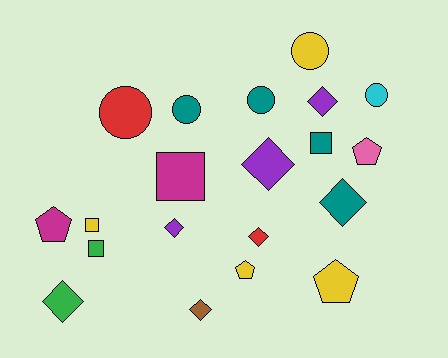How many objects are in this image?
There are 20 objects.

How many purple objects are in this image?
There are 3 purple objects.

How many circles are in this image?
There are 5 circles.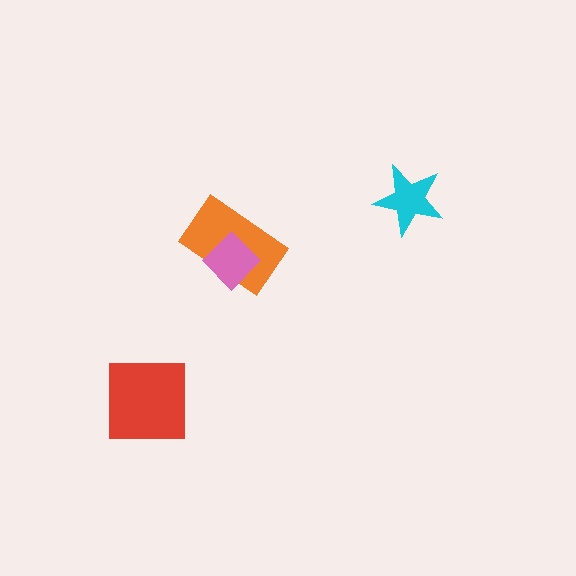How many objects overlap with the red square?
0 objects overlap with the red square.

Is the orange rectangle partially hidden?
Yes, it is partially covered by another shape.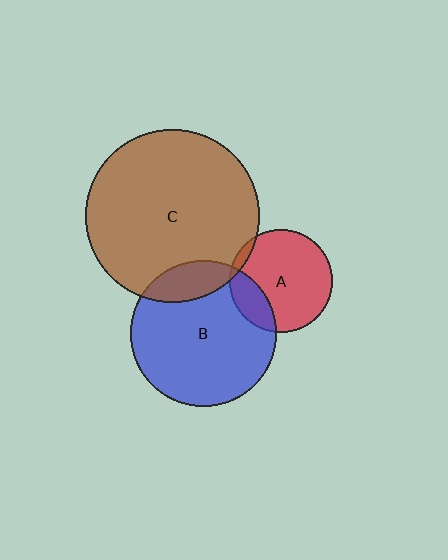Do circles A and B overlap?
Yes.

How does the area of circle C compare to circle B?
Approximately 1.4 times.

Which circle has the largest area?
Circle C (brown).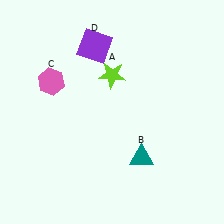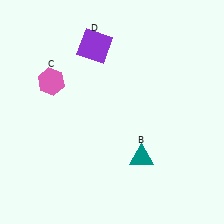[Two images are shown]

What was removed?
The lime star (A) was removed in Image 2.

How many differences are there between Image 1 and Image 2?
There is 1 difference between the two images.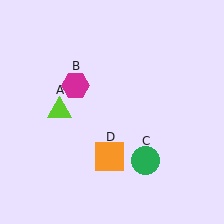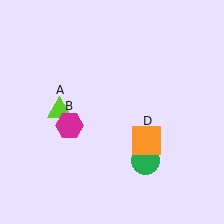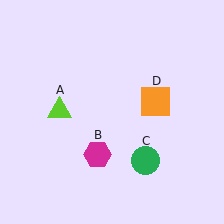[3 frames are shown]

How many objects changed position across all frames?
2 objects changed position: magenta hexagon (object B), orange square (object D).